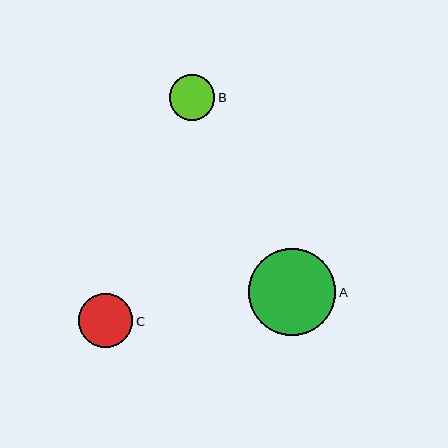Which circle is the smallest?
Circle B is the smallest with a size of approximately 45 pixels.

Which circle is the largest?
Circle A is the largest with a size of approximately 88 pixels.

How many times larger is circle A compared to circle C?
Circle A is approximately 1.6 times the size of circle C.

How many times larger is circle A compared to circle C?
Circle A is approximately 1.6 times the size of circle C.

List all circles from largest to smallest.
From largest to smallest: A, C, B.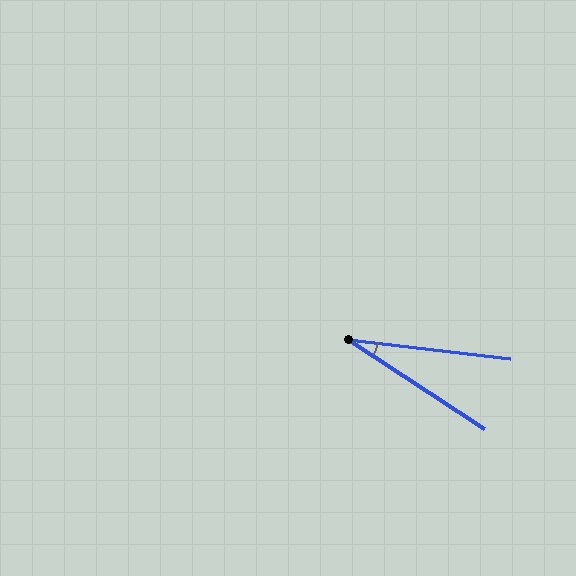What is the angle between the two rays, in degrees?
Approximately 27 degrees.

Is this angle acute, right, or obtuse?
It is acute.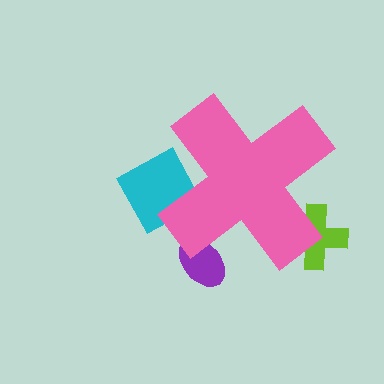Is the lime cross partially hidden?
Yes, the lime cross is partially hidden behind the pink cross.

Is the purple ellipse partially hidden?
Yes, the purple ellipse is partially hidden behind the pink cross.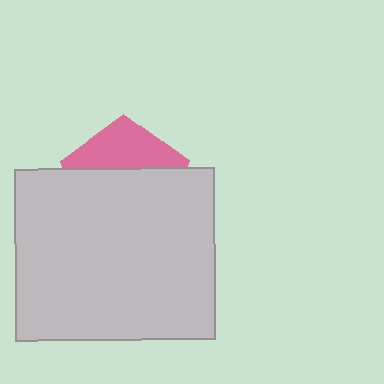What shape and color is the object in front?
The object in front is a light gray rectangle.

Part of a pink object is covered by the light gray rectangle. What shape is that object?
It is a pentagon.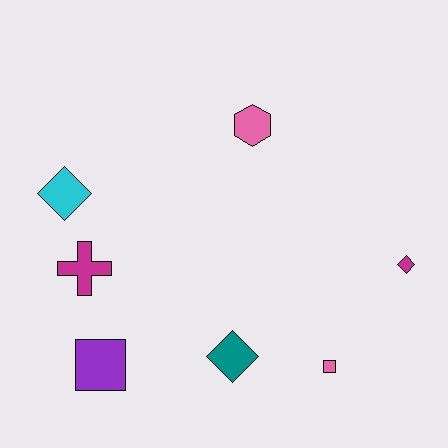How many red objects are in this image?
There are no red objects.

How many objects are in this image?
There are 7 objects.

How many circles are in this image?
There are no circles.